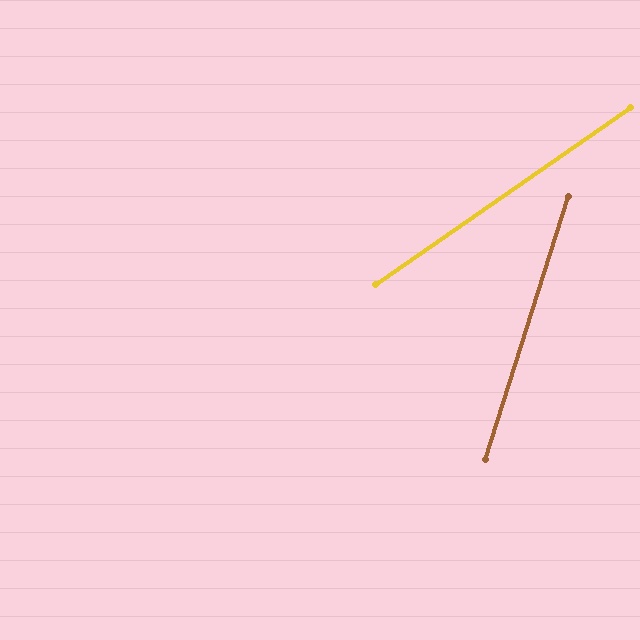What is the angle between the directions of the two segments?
Approximately 38 degrees.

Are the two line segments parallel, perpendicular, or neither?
Neither parallel nor perpendicular — they differ by about 38°.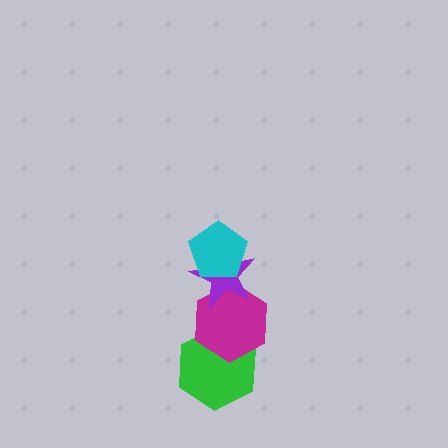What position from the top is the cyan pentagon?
The cyan pentagon is 1st from the top.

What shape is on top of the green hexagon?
The magenta hexagon is on top of the green hexagon.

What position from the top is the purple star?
The purple star is 2nd from the top.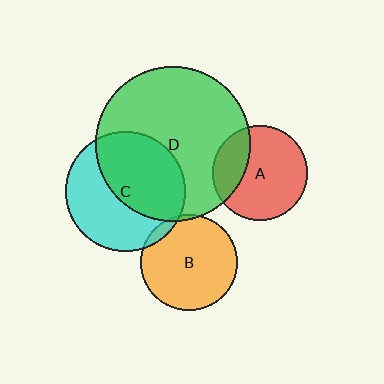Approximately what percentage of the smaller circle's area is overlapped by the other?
Approximately 5%.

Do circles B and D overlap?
Yes.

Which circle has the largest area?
Circle D (green).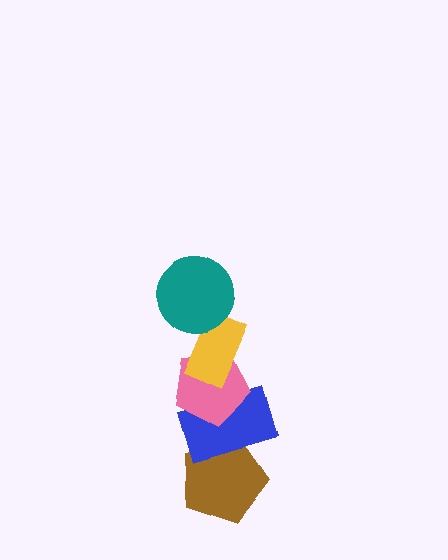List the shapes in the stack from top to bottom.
From top to bottom: the teal circle, the yellow rectangle, the pink pentagon, the blue rectangle, the brown pentagon.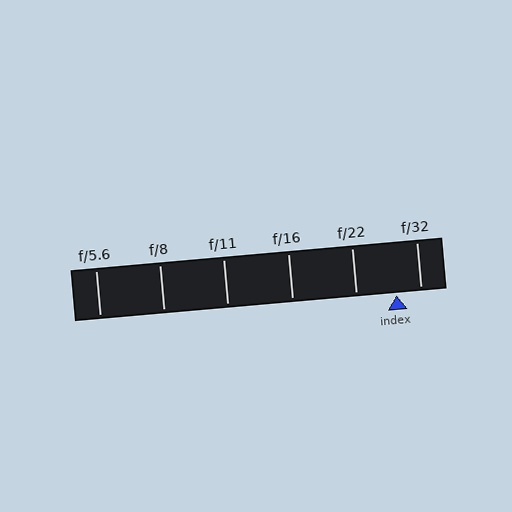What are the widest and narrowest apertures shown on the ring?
The widest aperture shown is f/5.6 and the narrowest is f/32.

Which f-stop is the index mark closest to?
The index mark is closest to f/32.